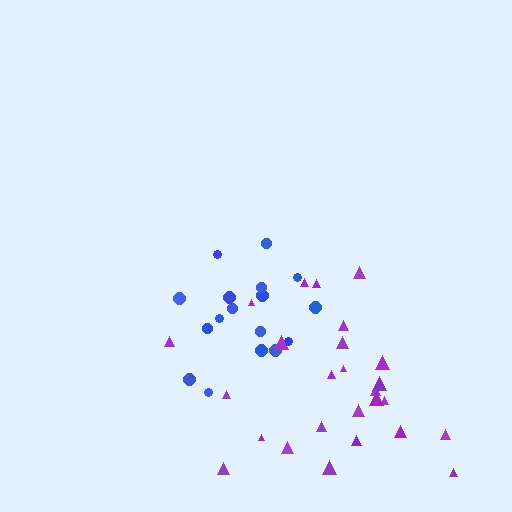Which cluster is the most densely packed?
Blue.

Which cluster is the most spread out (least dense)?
Purple.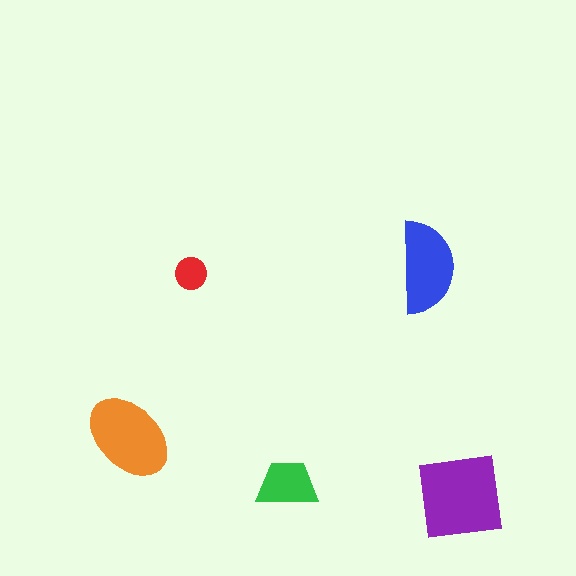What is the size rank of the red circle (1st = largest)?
5th.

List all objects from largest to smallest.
The purple square, the orange ellipse, the blue semicircle, the green trapezoid, the red circle.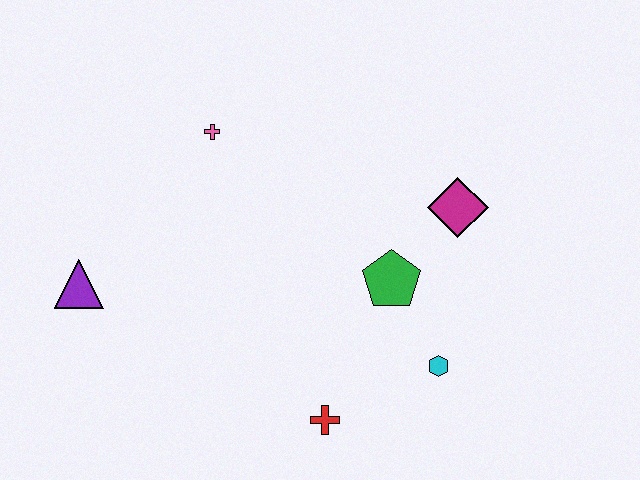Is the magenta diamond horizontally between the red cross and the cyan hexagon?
No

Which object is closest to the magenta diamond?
The green pentagon is closest to the magenta diamond.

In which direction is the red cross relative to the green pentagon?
The red cross is below the green pentagon.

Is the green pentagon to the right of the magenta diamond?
No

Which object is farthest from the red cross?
The pink cross is farthest from the red cross.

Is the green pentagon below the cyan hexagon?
No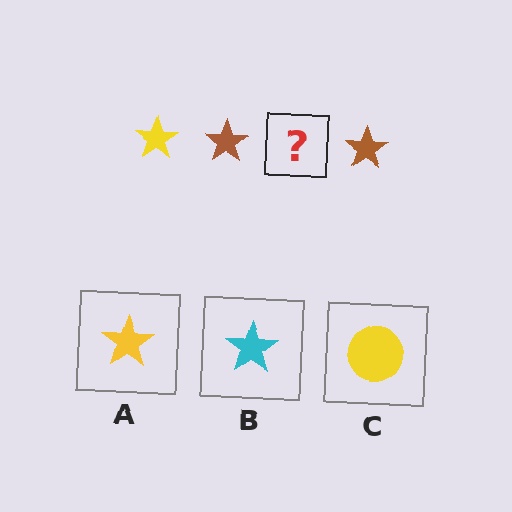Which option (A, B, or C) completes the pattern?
A.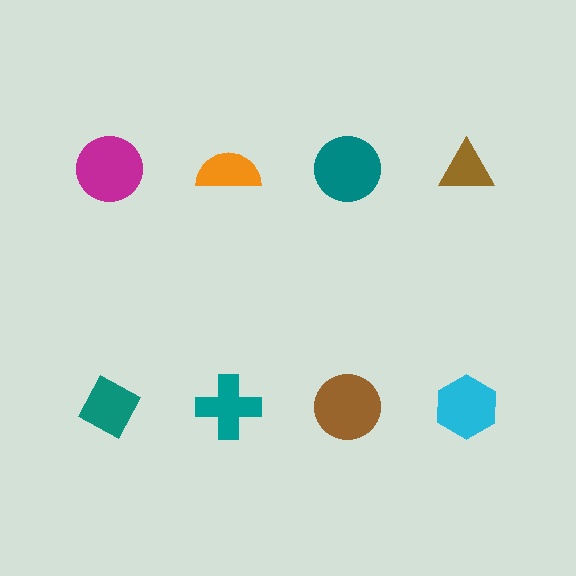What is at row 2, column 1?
A teal diamond.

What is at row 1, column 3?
A teal circle.